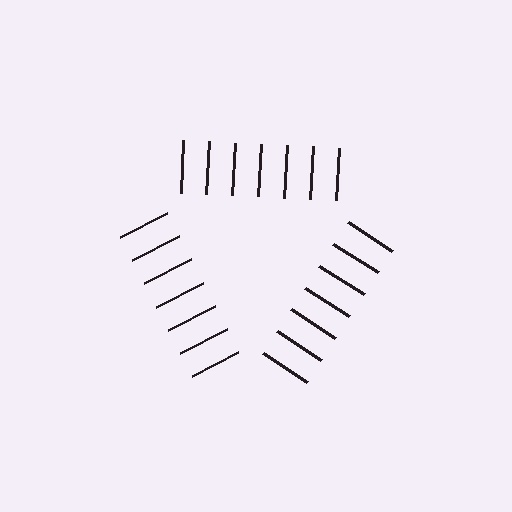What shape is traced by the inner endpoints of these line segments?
An illusory triangle — the line segments terminate on its edges but no continuous stroke is drawn.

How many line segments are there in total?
21 — 7 along each of the 3 edges.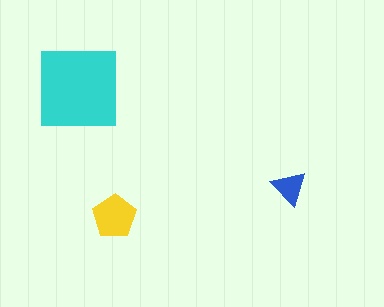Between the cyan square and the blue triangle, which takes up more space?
The cyan square.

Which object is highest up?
The cyan square is topmost.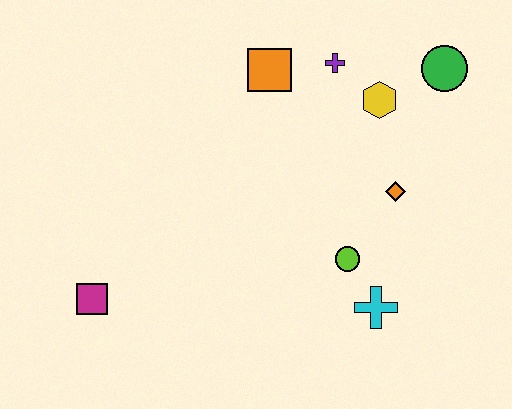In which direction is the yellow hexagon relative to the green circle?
The yellow hexagon is to the left of the green circle.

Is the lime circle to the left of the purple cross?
No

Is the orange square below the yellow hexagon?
No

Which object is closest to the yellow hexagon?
The purple cross is closest to the yellow hexagon.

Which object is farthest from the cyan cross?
The magenta square is farthest from the cyan cross.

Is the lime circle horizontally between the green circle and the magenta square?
Yes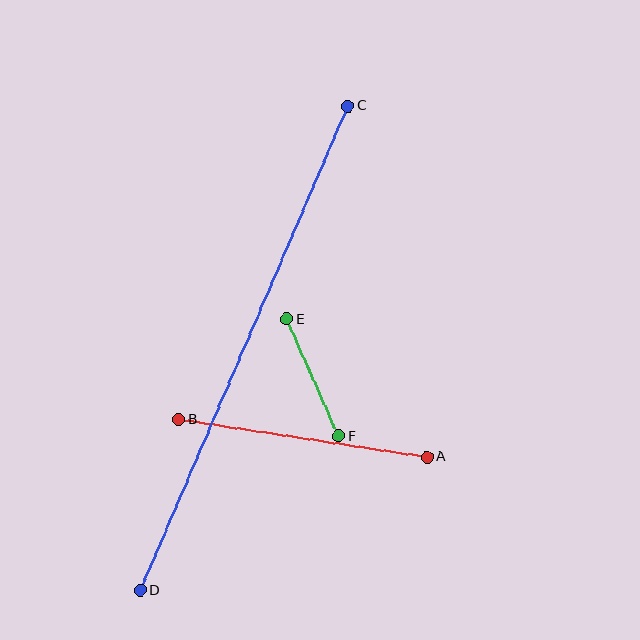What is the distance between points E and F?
The distance is approximately 128 pixels.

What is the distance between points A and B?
The distance is approximately 251 pixels.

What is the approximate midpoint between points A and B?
The midpoint is at approximately (303, 438) pixels.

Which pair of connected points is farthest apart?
Points C and D are farthest apart.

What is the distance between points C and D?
The distance is approximately 528 pixels.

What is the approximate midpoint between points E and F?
The midpoint is at approximately (313, 378) pixels.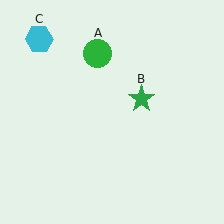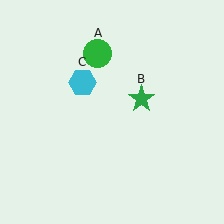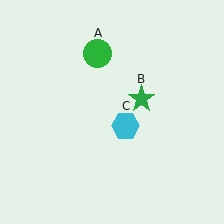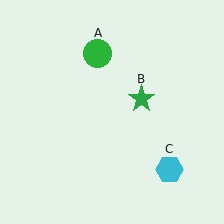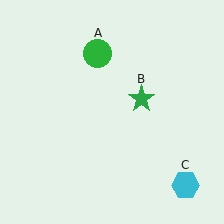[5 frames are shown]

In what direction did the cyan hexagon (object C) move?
The cyan hexagon (object C) moved down and to the right.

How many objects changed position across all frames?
1 object changed position: cyan hexagon (object C).